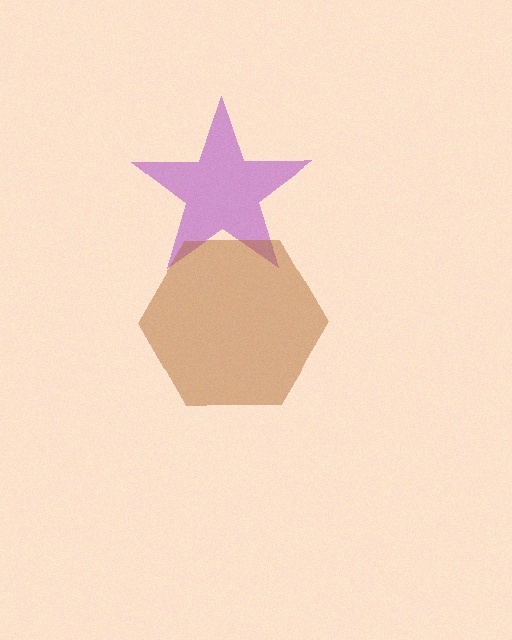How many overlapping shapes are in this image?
There are 2 overlapping shapes in the image.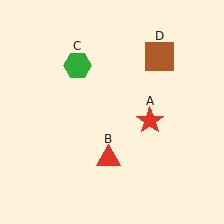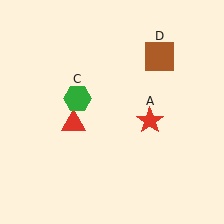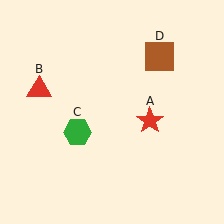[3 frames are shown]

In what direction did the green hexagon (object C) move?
The green hexagon (object C) moved down.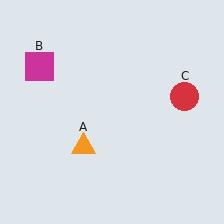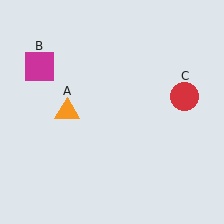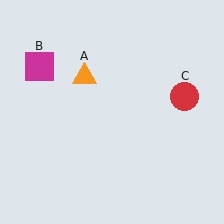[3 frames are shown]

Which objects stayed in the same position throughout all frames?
Magenta square (object B) and red circle (object C) remained stationary.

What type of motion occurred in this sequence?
The orange triangle (object A) rotated clockwise around the center of the scene.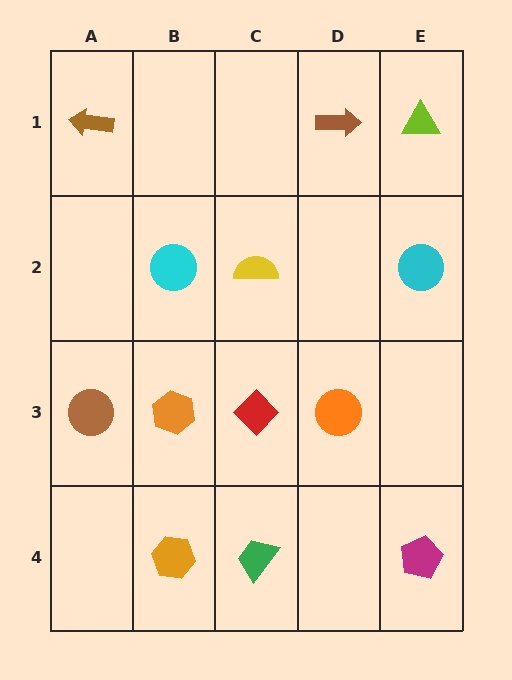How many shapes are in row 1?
3 shapes.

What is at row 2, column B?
A cyan circle.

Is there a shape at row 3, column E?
No, that cell is empty.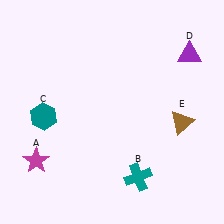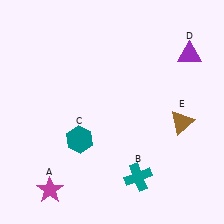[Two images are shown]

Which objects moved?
The objects that moved are: the magenta star (A), the teal hexagon (C).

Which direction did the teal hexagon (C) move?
The teal hexagon (C) moved right.